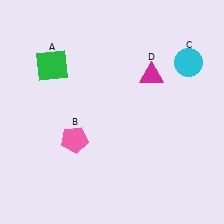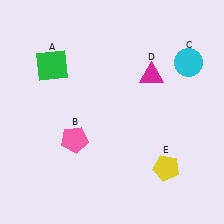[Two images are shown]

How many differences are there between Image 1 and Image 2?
There is 1 difference between the two images.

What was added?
A yellow pentagon (E) was added in Image 2.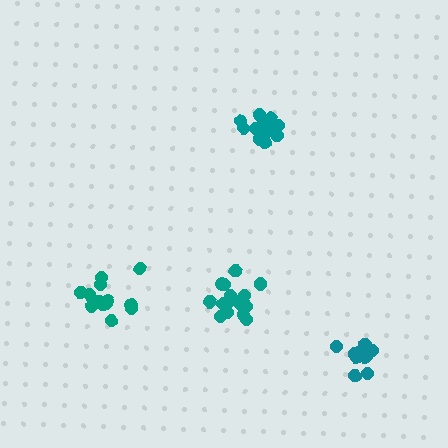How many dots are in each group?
Group 1: 16 dots, Group 2: 16 dots, Group 3: 12 dots, Group 4: 14 dots (58 total).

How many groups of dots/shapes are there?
There are 4 groups.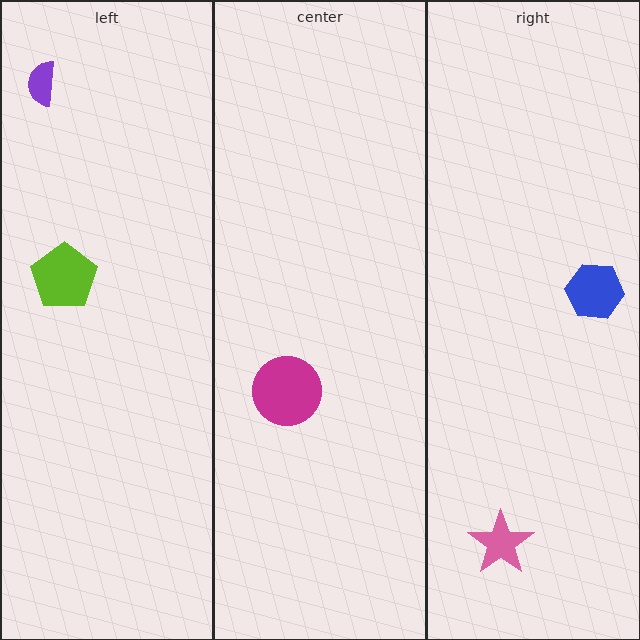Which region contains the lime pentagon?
The left region.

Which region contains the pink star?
The right region.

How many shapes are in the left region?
2.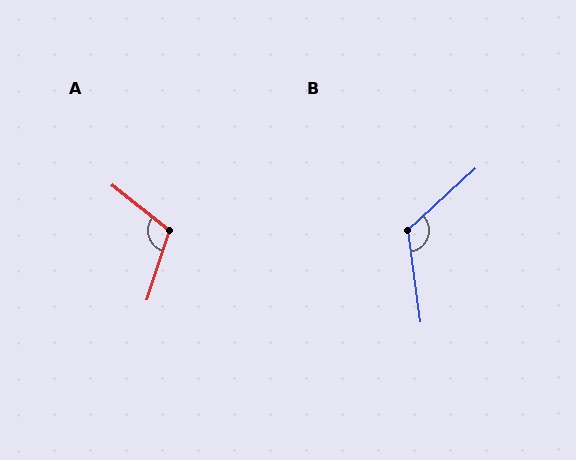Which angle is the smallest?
A, at approximately 110 degrees.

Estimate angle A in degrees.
Approximately 110 degrees.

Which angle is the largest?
B, at approximately 125 degrees.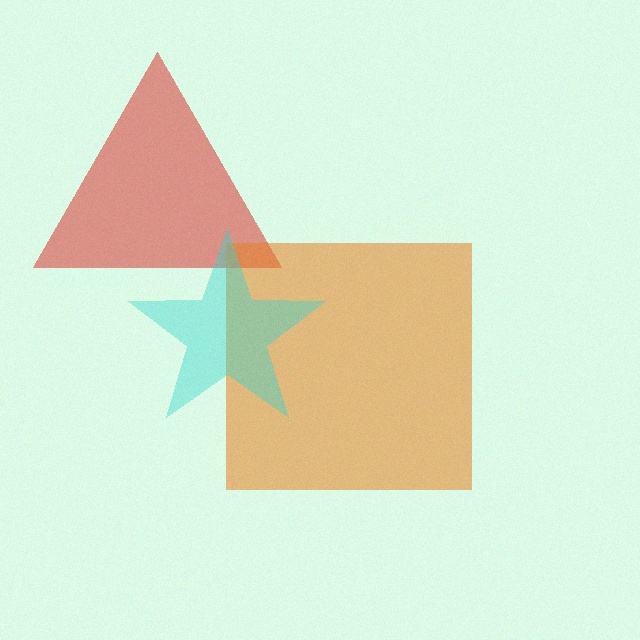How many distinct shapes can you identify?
There are 3 distinct shapes: a red triangle, an orange square, a cyan star.